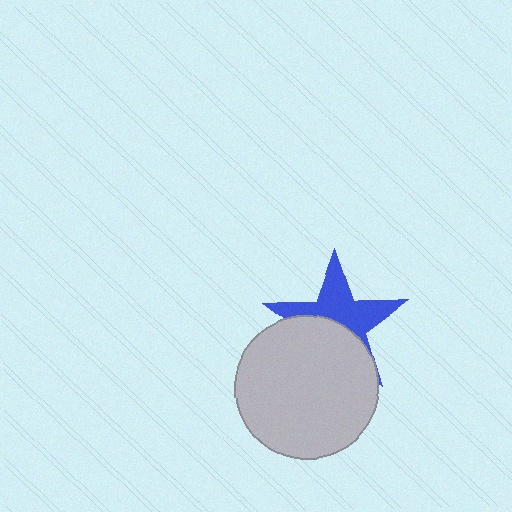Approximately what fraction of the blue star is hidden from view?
Roughly 48% of the blue star is hidden behind the light gray circle.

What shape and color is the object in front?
The object in front is a light gray circle.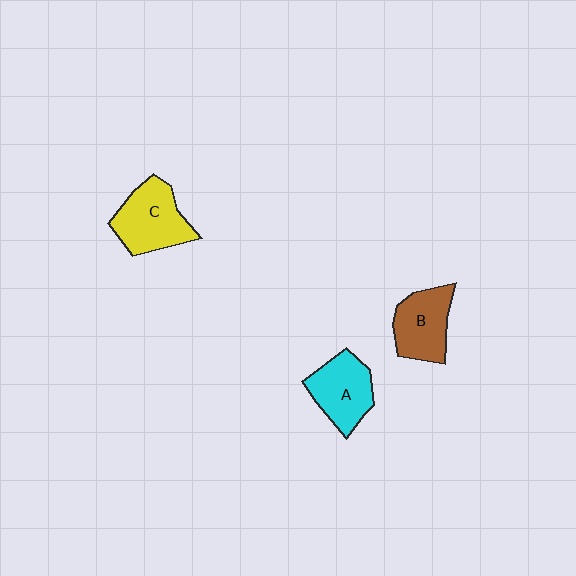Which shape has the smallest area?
Shape B (brown).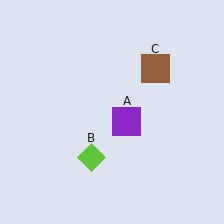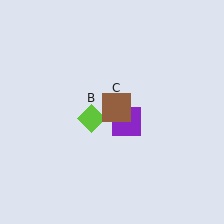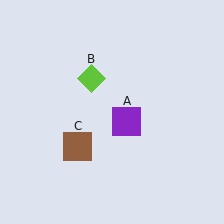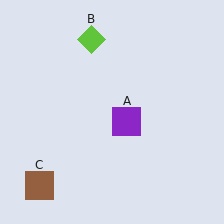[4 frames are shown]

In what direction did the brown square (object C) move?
The brown square (object C) moved down and to the left.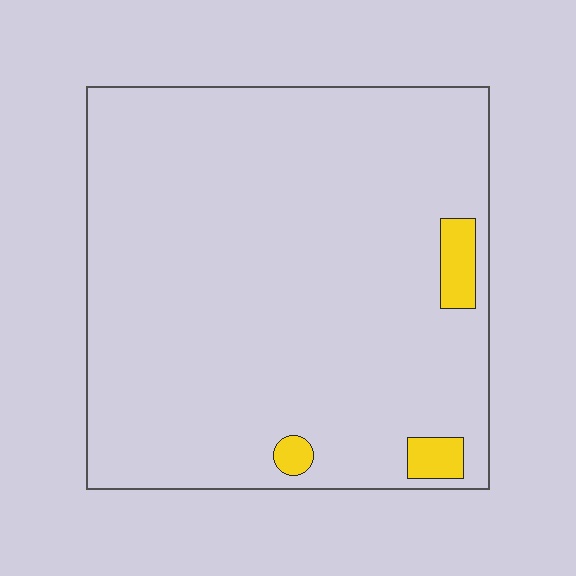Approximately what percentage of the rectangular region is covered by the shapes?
Approximately 5%.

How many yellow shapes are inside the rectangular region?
3.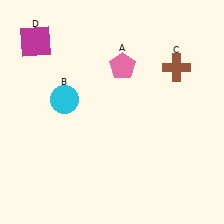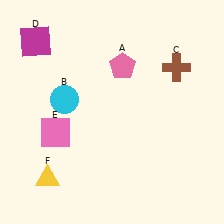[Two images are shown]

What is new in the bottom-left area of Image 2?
A pink square (E) was added in the bottom-left area of Image 2.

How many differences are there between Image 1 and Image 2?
There are 2 differences between the two images.